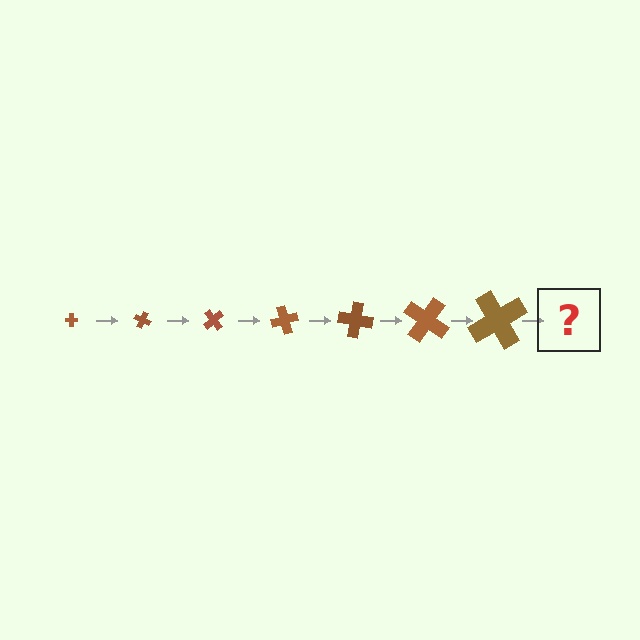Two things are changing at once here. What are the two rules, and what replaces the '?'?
The two rules are that the cross grows larger each step and it rotates 25 degrees each step. The '?' should be a cross, larger than the previous one and rotated 175 degrees from the start.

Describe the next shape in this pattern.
It should be a cross, larger than the previous one and rotated 175 degrees from the start.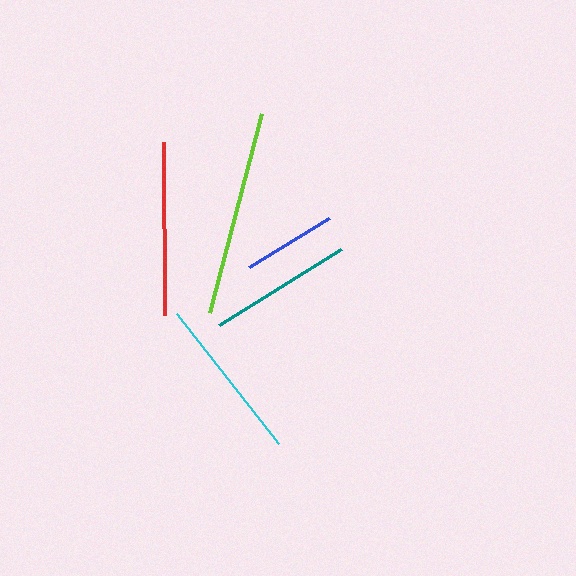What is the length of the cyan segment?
The cyan segment is approximately 165 pixels long.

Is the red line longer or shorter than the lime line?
The lime line is longer than the red line.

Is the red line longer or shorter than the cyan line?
The red line is longer than the cyan line.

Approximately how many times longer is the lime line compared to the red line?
The lime line is approximately 1.2 times the length of the red line.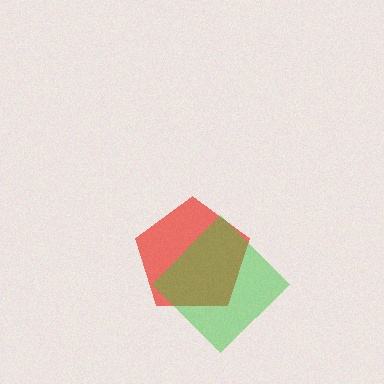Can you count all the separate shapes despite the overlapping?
Yes, there are 2 separate shapes.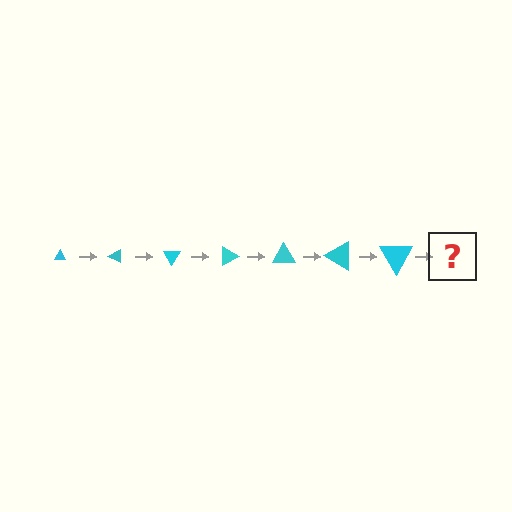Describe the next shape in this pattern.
It should be a triangle, larger than the previous one and rotated 210 degrees from the start.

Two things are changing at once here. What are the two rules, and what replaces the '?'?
The two rules are that the triangle grows larger each step and it rotates 30 degrees each step. The '?' should be a triangle, larger than the previous one and rotated 210 degrees from the start.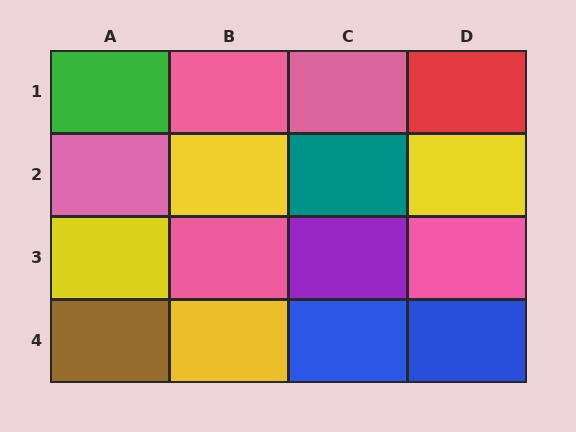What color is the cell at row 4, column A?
Brown.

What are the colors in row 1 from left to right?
Green, pink, pink, red.